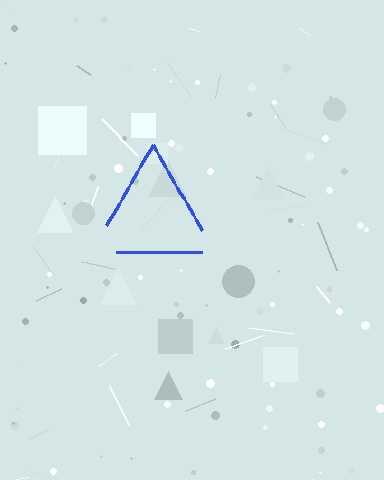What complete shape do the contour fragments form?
The contour fragments form a triangle.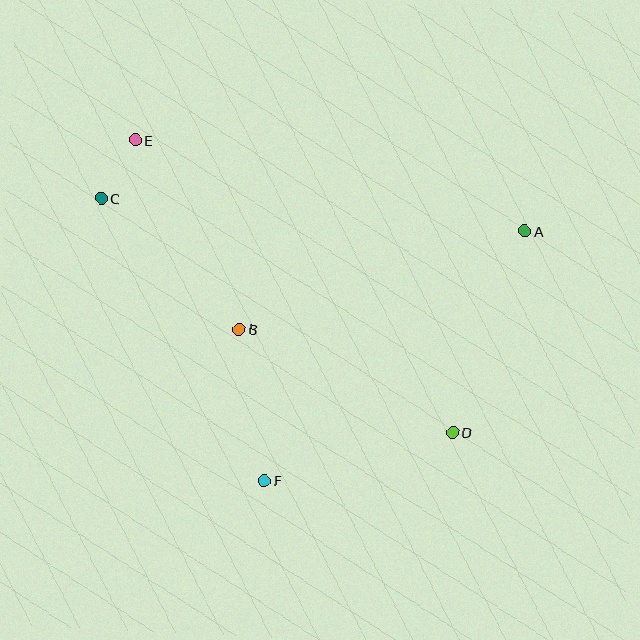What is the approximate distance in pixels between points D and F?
The distance between D and F is approximately 195 pixels.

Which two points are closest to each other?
Points C and E are closest to each other.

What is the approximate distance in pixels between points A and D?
The distance between A and D is approximately 213 pixels.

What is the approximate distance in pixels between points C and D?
The distance between C and D is approximately 422 pixels.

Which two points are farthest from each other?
Points D and E are farthest from each other.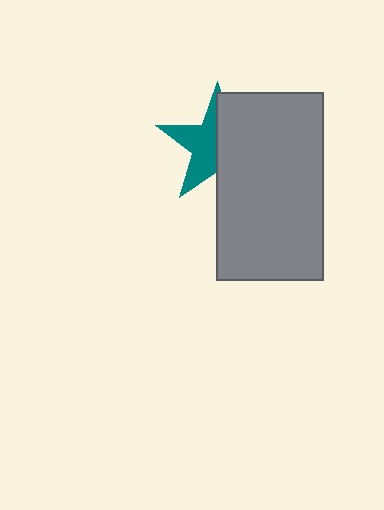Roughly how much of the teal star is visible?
About half of it is visible (roughly 48%).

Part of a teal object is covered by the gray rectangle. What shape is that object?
It is a star.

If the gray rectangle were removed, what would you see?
You would see the complete teal star.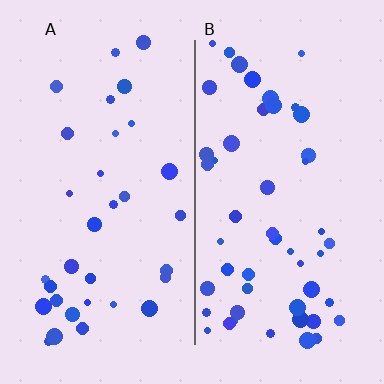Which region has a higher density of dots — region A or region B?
B (the right).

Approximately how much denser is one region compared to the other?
Approximately 1.6× — region B over region A.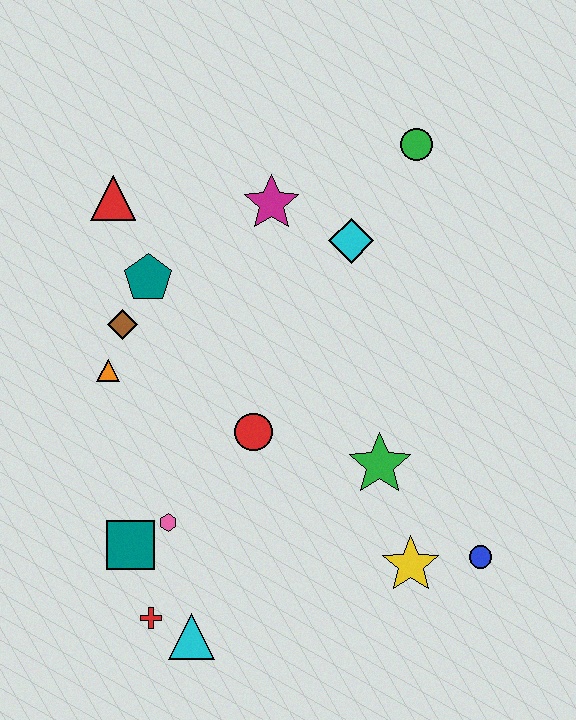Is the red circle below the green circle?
Yes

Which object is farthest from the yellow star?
The red triangle is farthest from the yellow star.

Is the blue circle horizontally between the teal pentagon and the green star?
No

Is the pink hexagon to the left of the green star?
Yes